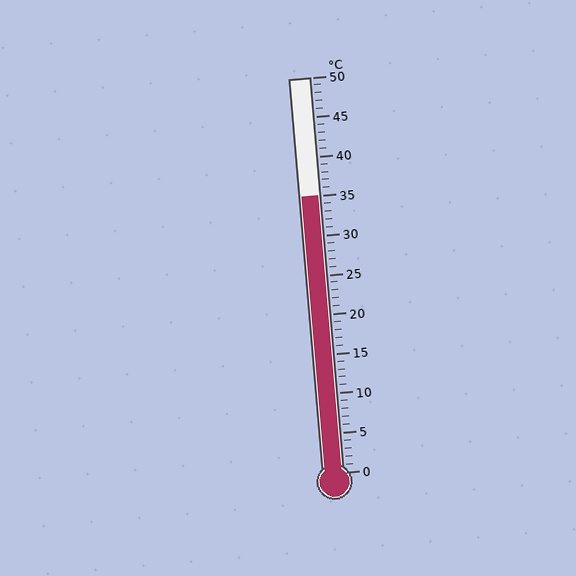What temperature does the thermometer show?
The thermometer shows approximately 35°C.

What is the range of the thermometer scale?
The thermometer scale ranges from 0°C to 50°C.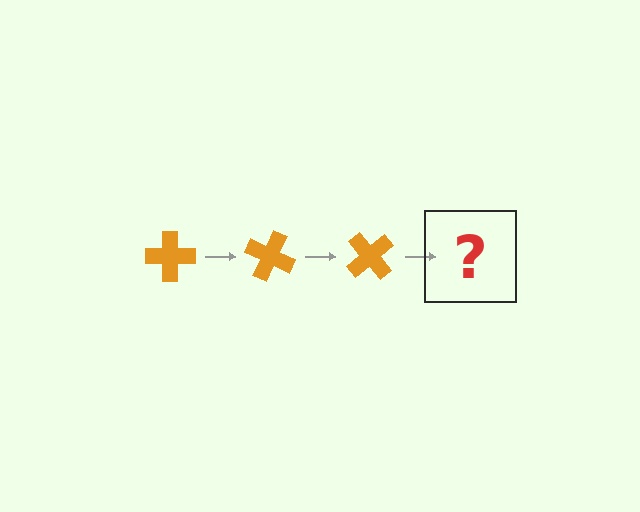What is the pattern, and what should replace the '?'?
The pattern is that the cross rotates 25 degrees each step. The '?' should be an orange cross rotated 75 degrees.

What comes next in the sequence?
The next element should be an orange cross rotated 75 degrees.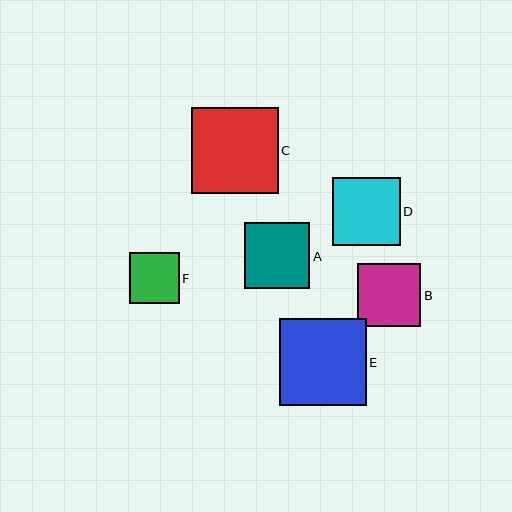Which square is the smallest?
Square F is the smallest with a size of approximately 50 pixels.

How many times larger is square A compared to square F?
Square A is approximately 1.3 times the size of square F.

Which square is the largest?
Square E is the largest with a size of approximately 87 pixels.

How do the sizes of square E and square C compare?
Square E and square C are approximately the same size.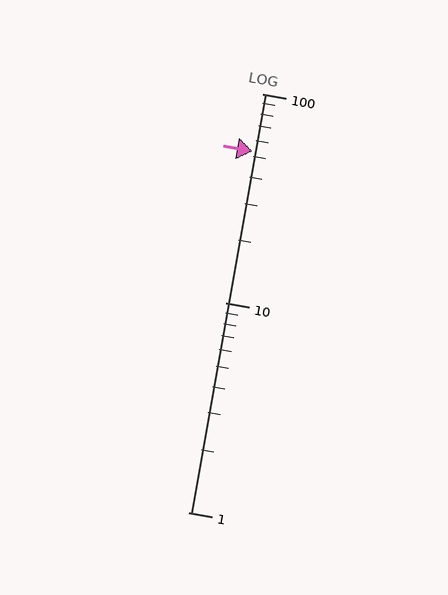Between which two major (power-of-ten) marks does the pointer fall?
The pointer is between 10 and 100.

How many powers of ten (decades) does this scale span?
The scale spans 2 decades, from 1 to 100.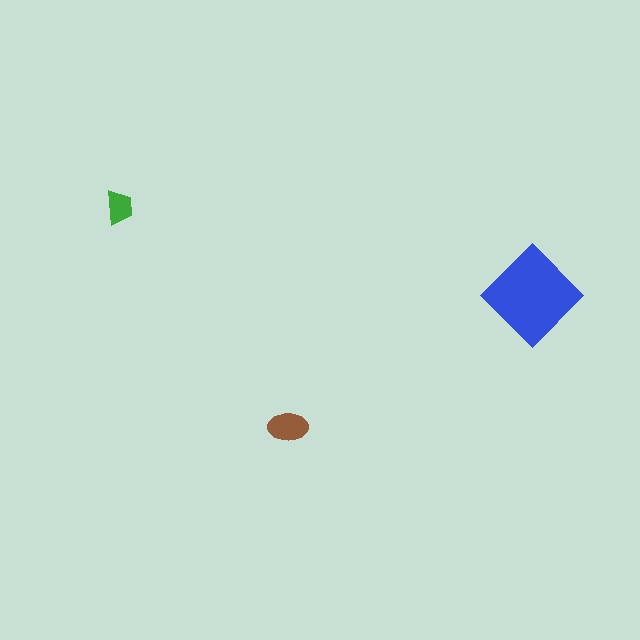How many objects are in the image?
There are 3 objects in the image.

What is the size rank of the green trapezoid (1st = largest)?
3rd.